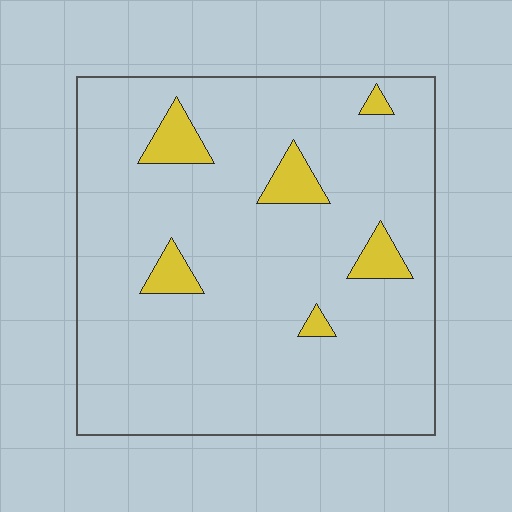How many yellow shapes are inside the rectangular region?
6.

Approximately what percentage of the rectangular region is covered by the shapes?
Approximately 10%.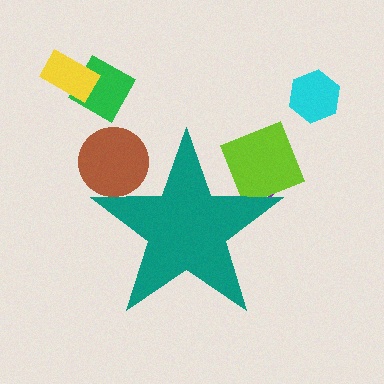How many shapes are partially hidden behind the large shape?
3 shapes are partially hidden.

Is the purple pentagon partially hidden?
Yes, the purple pentagon is partially hidden behind the teal star.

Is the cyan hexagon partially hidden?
No, the cyan hexagon is fully visible.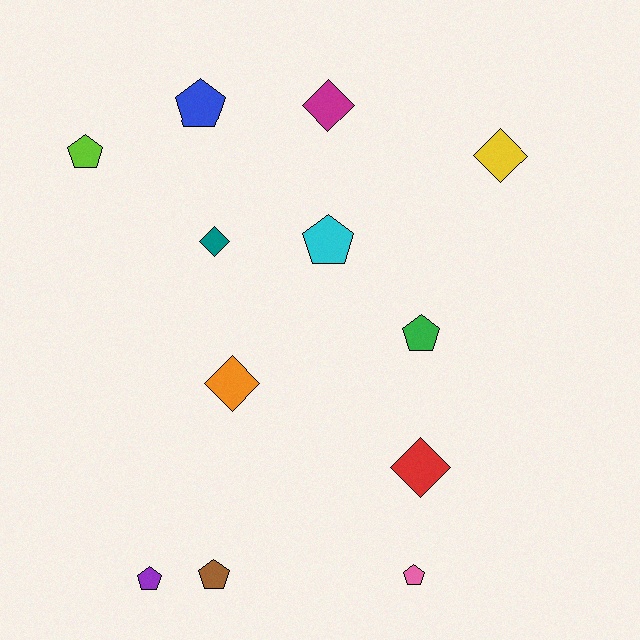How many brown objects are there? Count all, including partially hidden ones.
There is 1 brown object.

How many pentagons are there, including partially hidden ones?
There are 7 pentagons.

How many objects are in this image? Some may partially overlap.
There are 12 objects.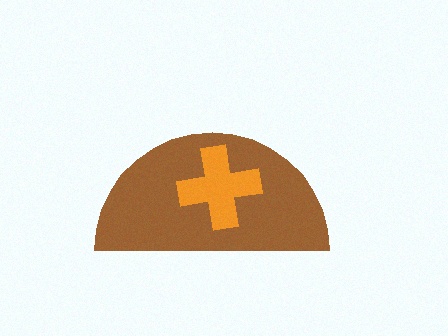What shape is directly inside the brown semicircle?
The orange cross.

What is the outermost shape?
The brown semicircle.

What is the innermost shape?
The orange cross.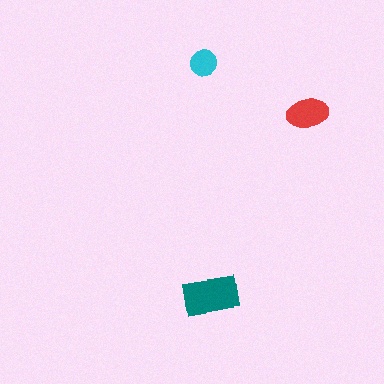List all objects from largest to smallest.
The teal rectangle, the red ellipse, the cyan circle.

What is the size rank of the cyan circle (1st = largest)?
3rd.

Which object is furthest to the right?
The red ellipse is rightmost.